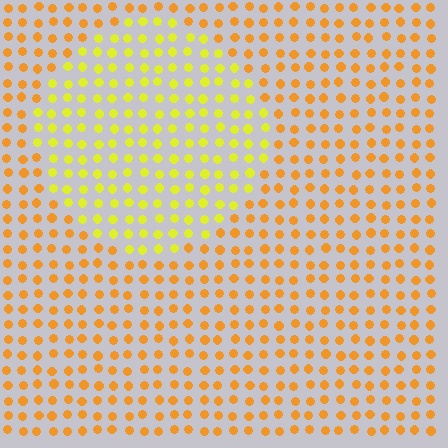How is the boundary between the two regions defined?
The boundary is defined purely by a slight shift in hue (about 33 degrees). Spacing, size, and orientation are identical on both sides.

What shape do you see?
I see a circle.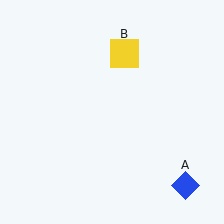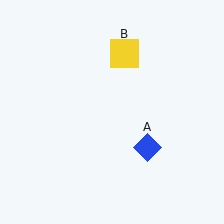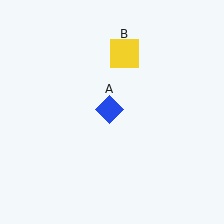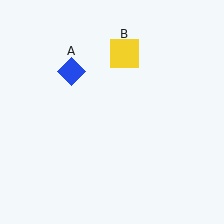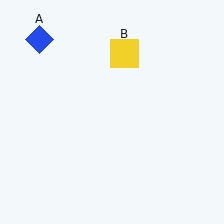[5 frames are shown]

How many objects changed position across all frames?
1 object changed position: blue diamond (object A).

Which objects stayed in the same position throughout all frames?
Yellow square (object B) remained stationary.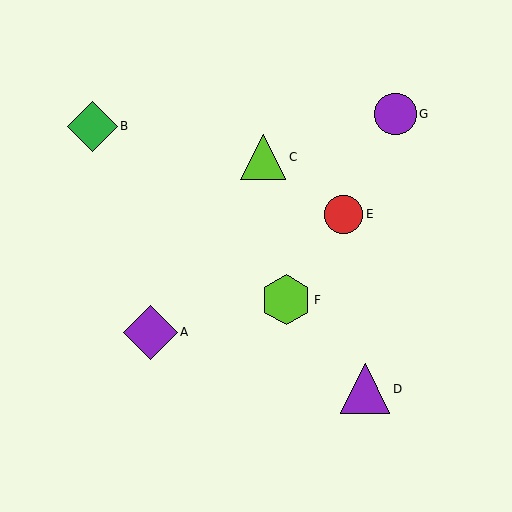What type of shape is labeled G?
Shape G is a purple circle.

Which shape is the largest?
The purple diamond (labeled A) is the largest.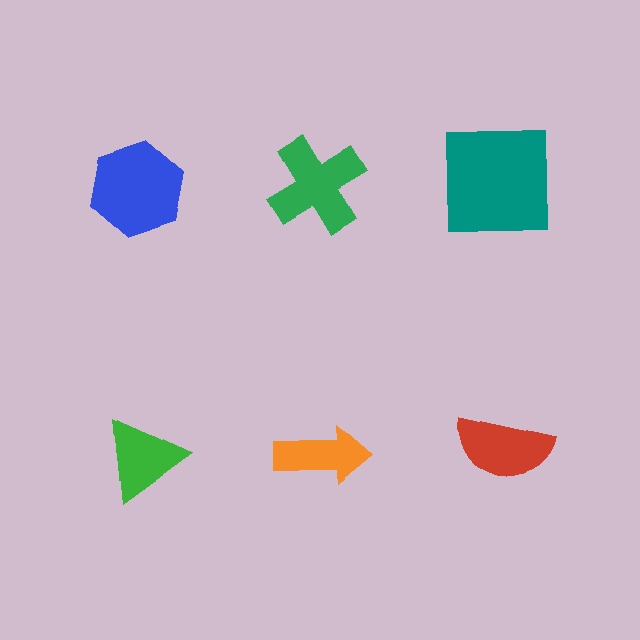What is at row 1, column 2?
A green cross.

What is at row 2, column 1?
A green triangle.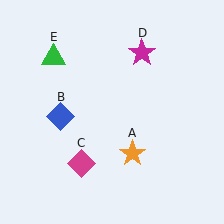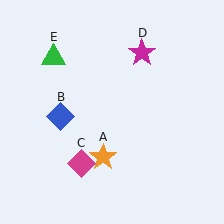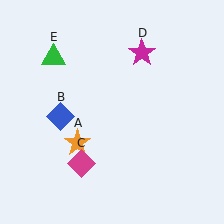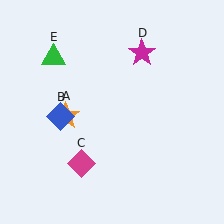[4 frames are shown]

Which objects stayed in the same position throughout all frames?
Blue diamond (object B) and magenta diamond (object C) and magenta star (object D) and green triangle (object E) remained stationary.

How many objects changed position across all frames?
1 object changed position: orange star (object A).